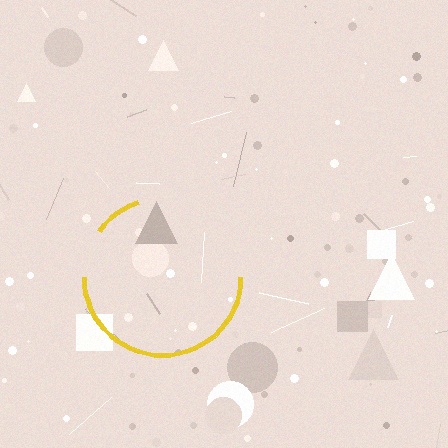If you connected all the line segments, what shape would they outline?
They would outline a circle.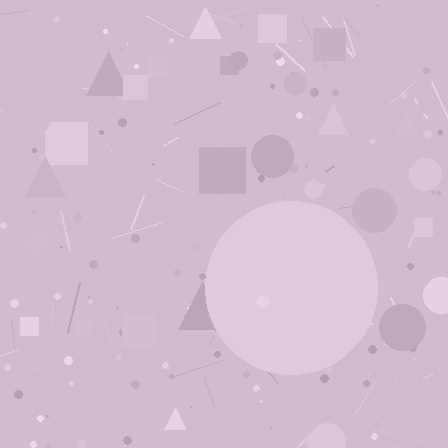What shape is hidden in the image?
A circle is hidden in the image.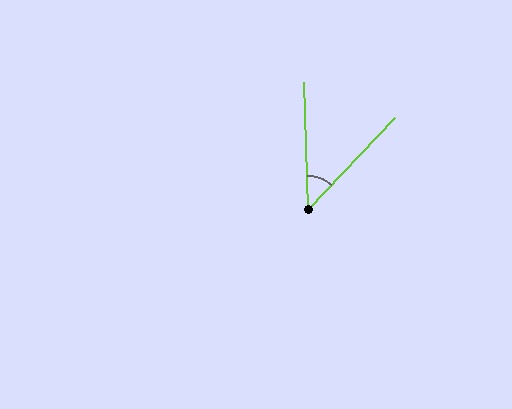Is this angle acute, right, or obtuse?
It is acute.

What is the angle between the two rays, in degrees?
Approximately 45 degrees.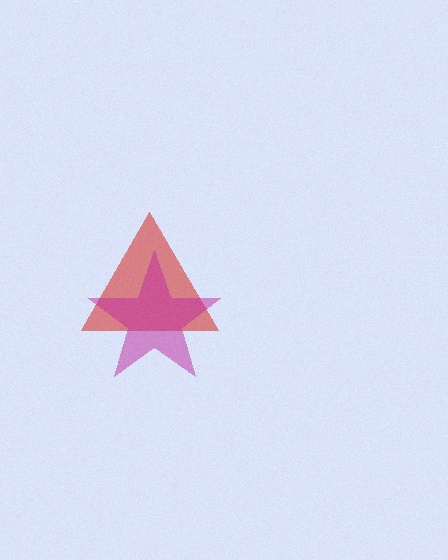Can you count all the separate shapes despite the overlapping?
Yes, there are 2 separate shapes.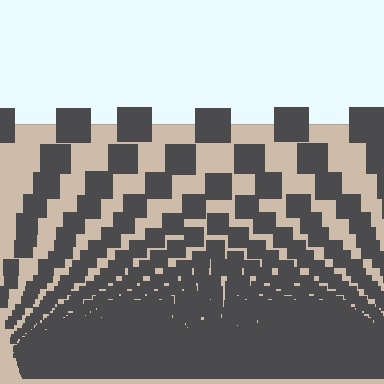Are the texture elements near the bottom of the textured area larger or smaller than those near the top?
Smaller. The gradient is inverted — elements near the bottom are smaller and denser.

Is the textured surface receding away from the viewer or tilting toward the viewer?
The surface appears to tilt toward the viewer. Texture elements get larger and sparser toward the top.